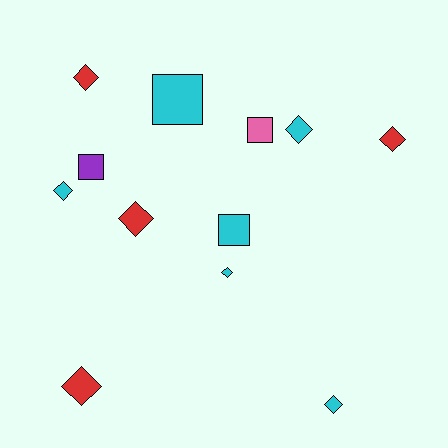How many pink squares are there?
There is 1 pink square.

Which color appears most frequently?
Cyan, with 6 objects.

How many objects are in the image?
There are 12 objects.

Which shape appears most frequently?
Diamond, with 8 objects.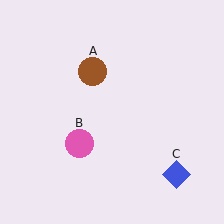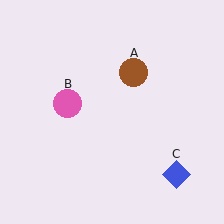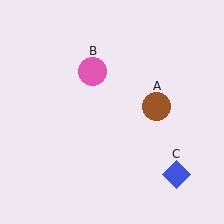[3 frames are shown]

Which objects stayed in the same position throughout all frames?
Blue diamond (object C) remained stationary.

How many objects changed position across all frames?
2 objects changed position: brown circle (object A), pink circle (object B).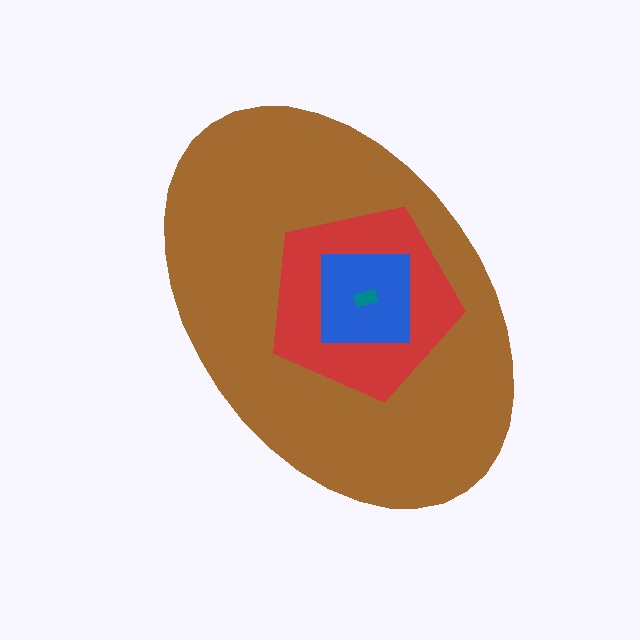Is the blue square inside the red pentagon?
Yes.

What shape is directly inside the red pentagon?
The blue square.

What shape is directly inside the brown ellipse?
The red pentagon.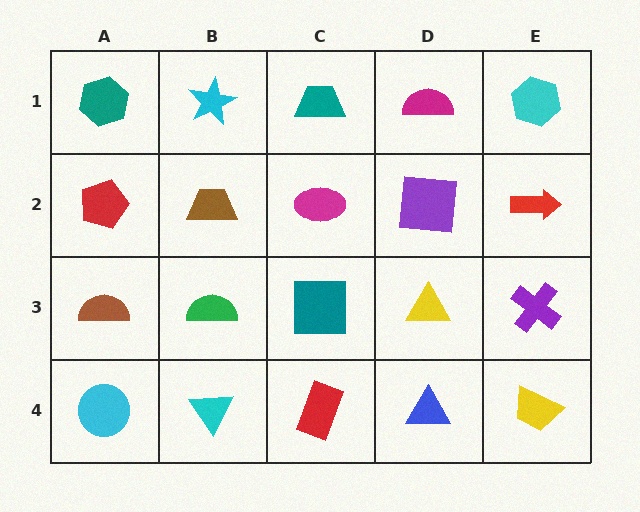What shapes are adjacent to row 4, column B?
A green semicircle (row 3, column B), a cyan circle (row 4, column A), a red rectangle (row 4, column C).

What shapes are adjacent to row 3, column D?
A purple square (row 2, column D), a blue triangle (row 4, column D), a teal square (row 3, column C), a purple cross (row 3, column E).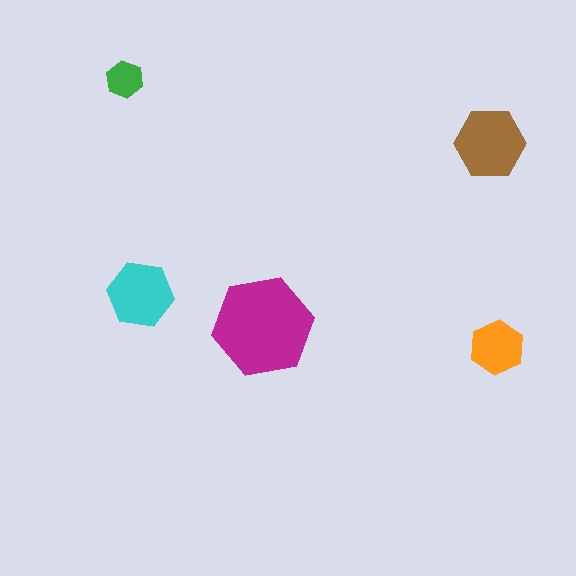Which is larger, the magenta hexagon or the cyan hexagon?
The magenta one.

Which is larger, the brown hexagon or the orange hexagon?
The brown one.